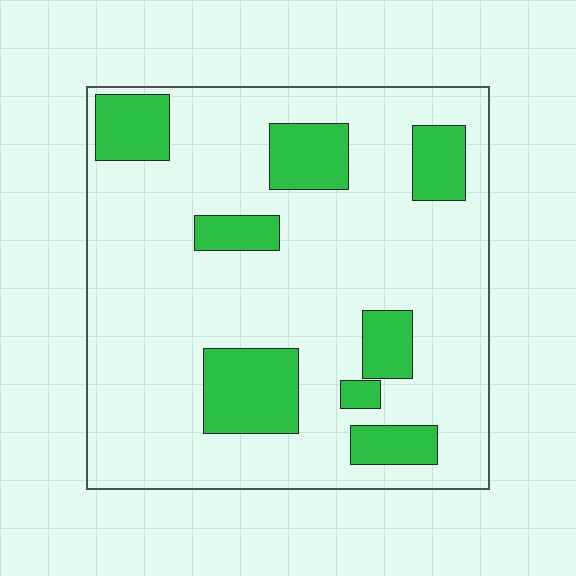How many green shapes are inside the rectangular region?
8.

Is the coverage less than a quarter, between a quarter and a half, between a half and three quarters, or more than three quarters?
Less than a quarter.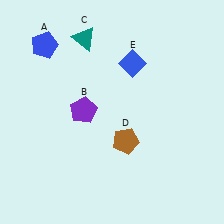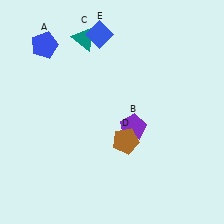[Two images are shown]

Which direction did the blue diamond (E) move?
The blue diamond (E) moved left.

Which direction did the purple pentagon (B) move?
The purple pentagon (B) moved right.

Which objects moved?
The objects that moved are: the purple pentagon (B), the blue diamond (E).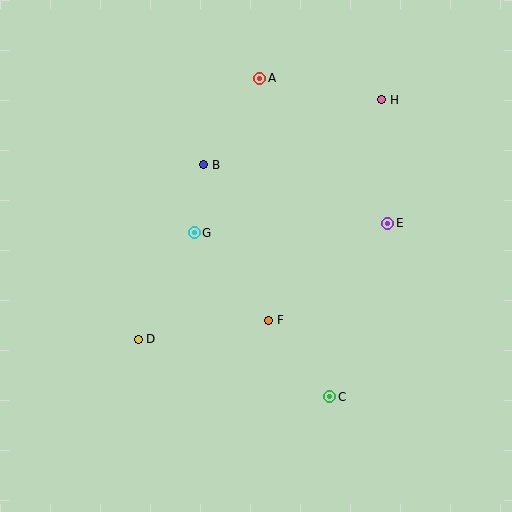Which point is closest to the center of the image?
Point F at (269, 320) is closest to the center.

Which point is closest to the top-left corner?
Point B is closest to the top-left corner.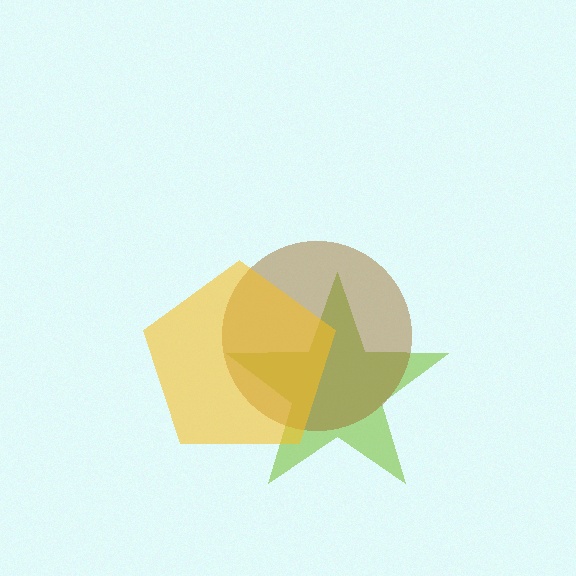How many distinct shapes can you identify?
There are 3 distinct shapes: a lime star, a brown circle, a yellow pentagon.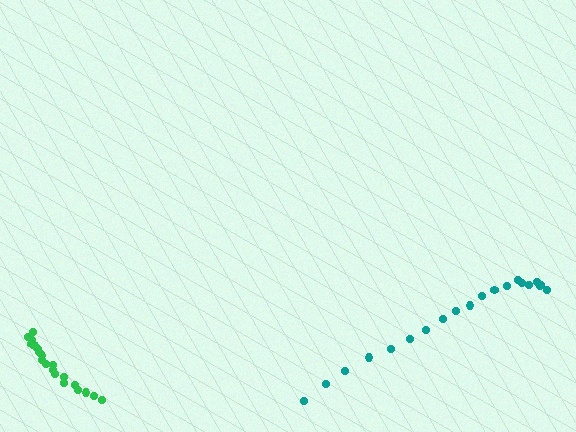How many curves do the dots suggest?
There are 2 distinct paths.